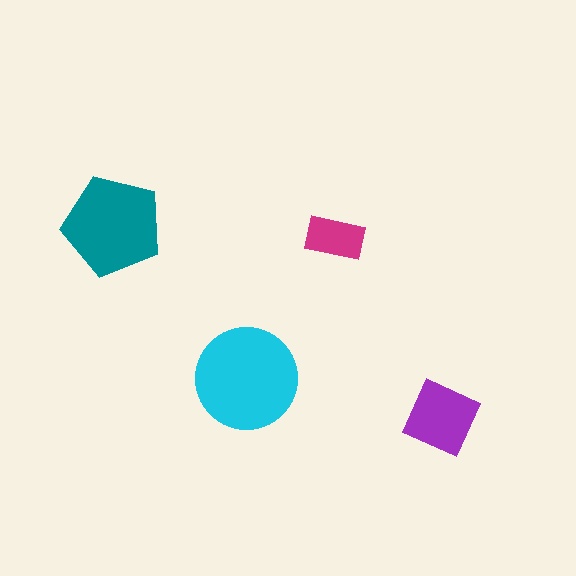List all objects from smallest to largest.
The magenta rectangle, the purple diamond, the teal pentagon, the cyan circle.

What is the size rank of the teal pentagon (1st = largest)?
2nd.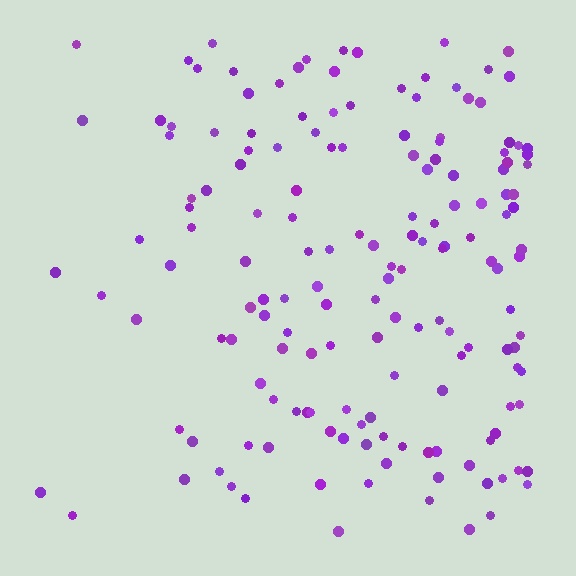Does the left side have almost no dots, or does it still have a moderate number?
Still a moderate number, just noticeably fewer than the right.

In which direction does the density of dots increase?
From left to right, with the right side densest.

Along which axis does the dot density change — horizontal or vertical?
Horizontal.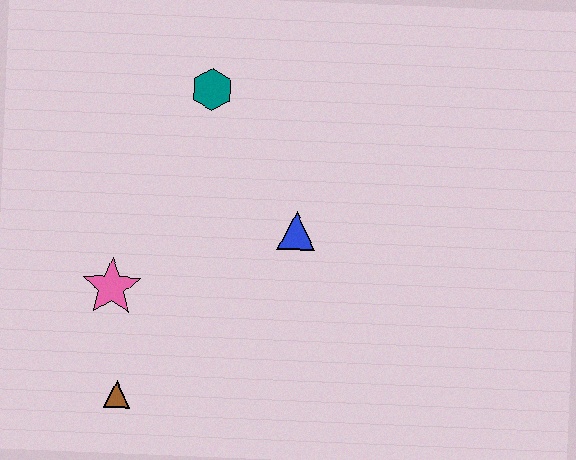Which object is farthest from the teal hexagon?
The brown triangle is farthest from the teal hexagon.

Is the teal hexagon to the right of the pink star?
Yes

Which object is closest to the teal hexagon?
The blue triangle is closest to the teal hexagon.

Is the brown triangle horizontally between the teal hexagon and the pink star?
Yes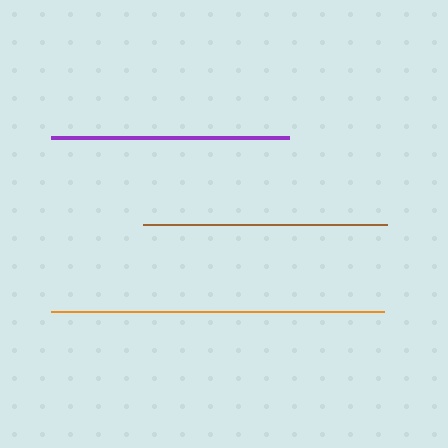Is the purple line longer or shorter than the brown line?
The brown line is longer than the purple line.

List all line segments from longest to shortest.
From longest to shortest: orange, brown, purple.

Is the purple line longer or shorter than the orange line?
The orange line is longer than the purple line.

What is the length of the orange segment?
The orange segment is approximately 334 pixels long.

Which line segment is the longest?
The orange line is the longest at approximately 334 pixels.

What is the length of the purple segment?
The purple segment is approximately 238 pixels long.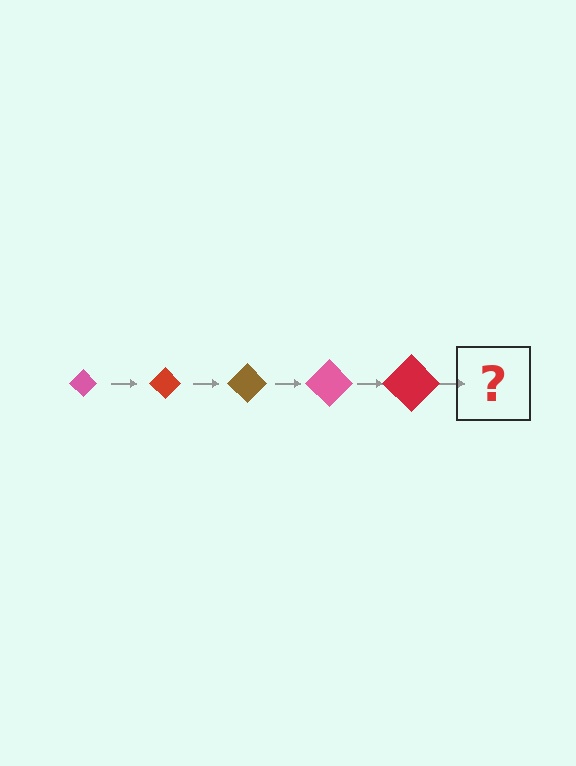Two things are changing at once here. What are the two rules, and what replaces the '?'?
The two rules are that the diamond grows larger each step and the color cycles through pink, red, and brown. The '?' should be a brown diamond, larger than the previous one.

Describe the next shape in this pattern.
It should be a brown diamond, larger than the previous one.